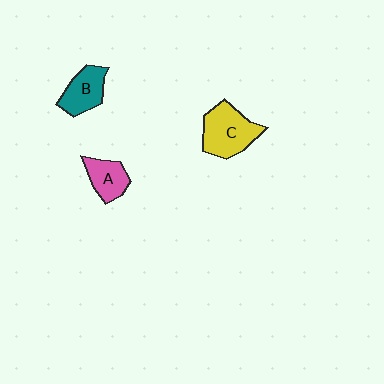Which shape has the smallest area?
Shape A (pink).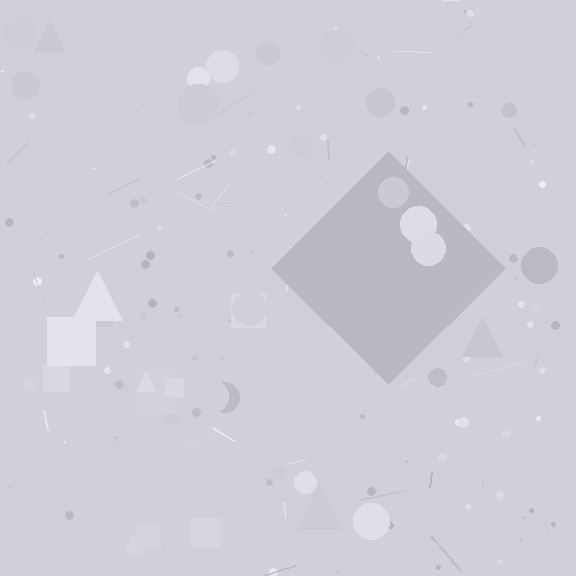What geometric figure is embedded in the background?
A diamond is embedded in the background.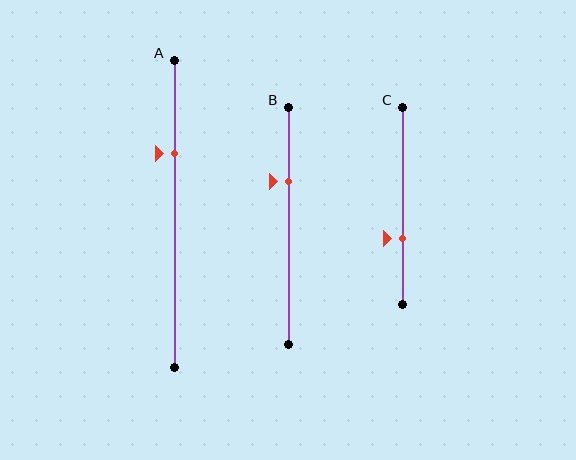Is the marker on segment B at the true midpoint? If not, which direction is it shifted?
No, the marker on segment B is shifted upward by about 19% of the segment length.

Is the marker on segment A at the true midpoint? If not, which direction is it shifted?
No, the marker on segment A is shifted upward by about 20% of the segment length.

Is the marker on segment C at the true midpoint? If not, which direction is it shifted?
No, the marker on segment C is shifted downward by about 17% of the segment length.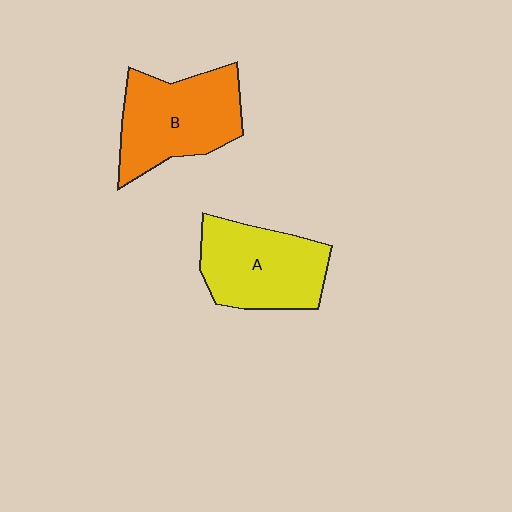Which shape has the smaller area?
Shape A (yellow).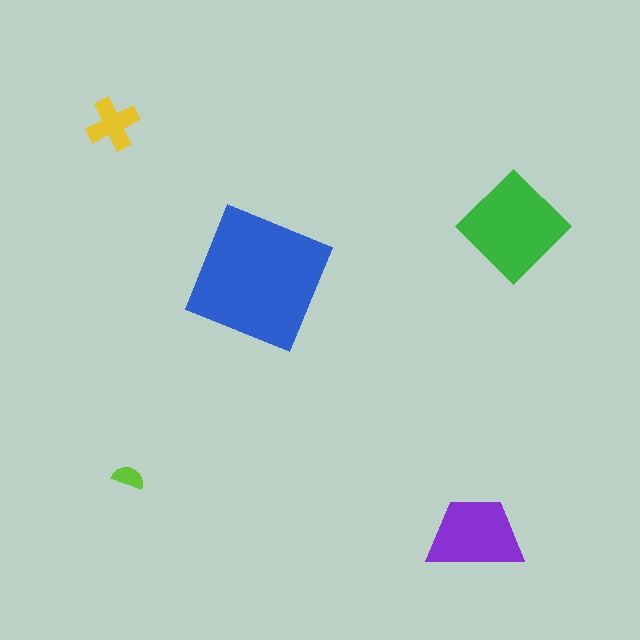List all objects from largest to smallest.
The blue square, the green diamond, the purple trapezoid, the yellow cross, the lime semicircle.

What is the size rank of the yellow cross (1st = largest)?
4th.